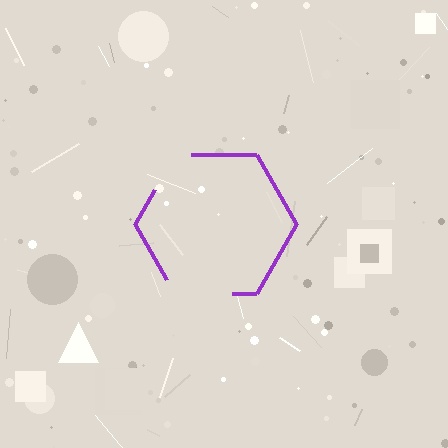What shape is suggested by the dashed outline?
The dashed outline suggests a hexagon.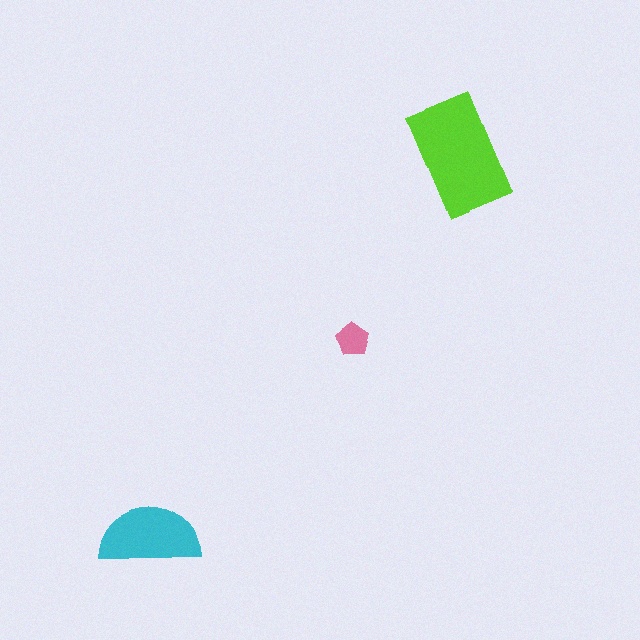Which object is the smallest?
The pink pentagon.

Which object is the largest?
The lime rectangle.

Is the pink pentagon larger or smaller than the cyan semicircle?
Smaller.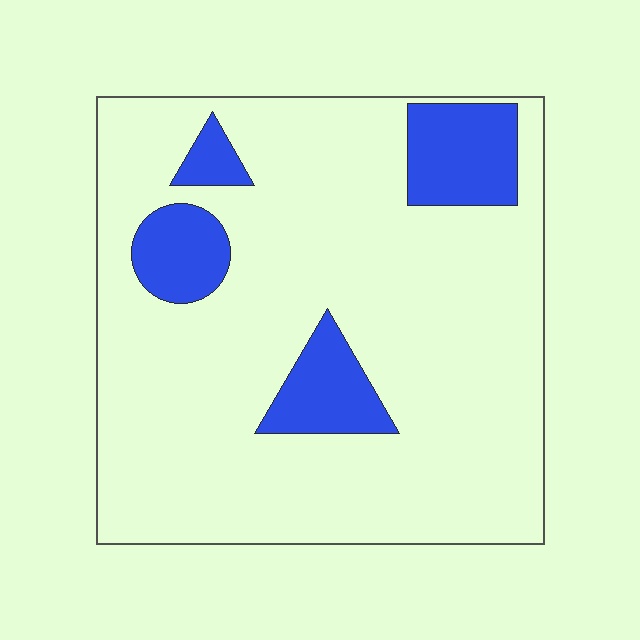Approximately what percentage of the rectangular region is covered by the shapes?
Approximately 15%.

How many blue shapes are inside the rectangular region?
4.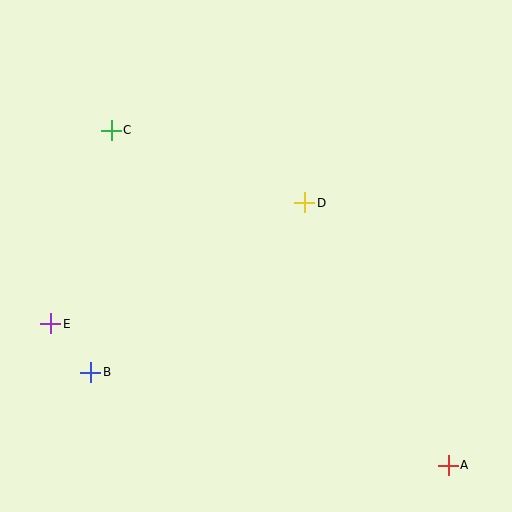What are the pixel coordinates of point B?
Point B is at (91, 372).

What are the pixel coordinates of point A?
Point A is at (448, 465).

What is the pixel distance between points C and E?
The distance between C and E is 203 pixels.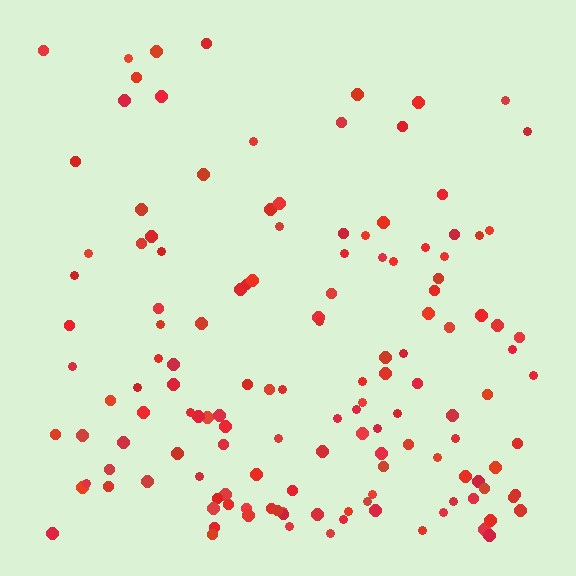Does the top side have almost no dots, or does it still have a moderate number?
Still a moderate number, just noticeably fewer than the bottom.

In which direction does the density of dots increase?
From top to bottom, with the bottom side densest.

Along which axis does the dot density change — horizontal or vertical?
Vertical.